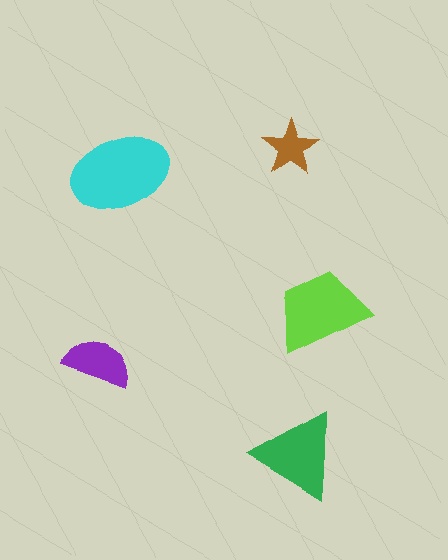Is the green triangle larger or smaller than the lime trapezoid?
Smaller.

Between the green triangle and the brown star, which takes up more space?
The green triangle.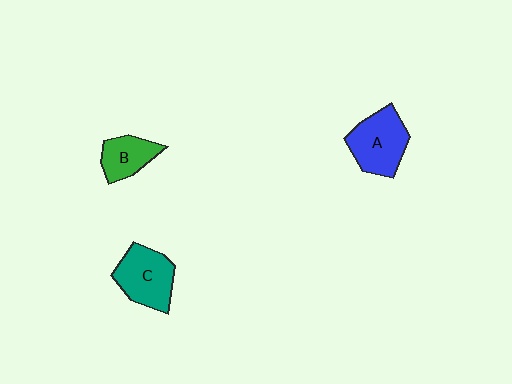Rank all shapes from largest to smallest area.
From largest to smallest: A (blue), C (teal), B (green).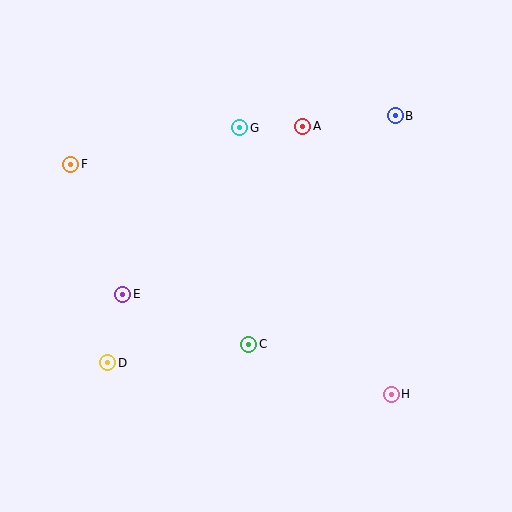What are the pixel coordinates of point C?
Point C is at (249, 344).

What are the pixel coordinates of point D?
Point D is at (108, 363).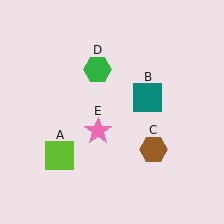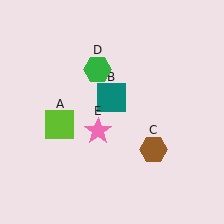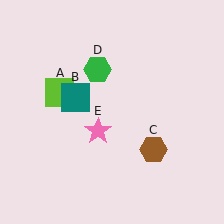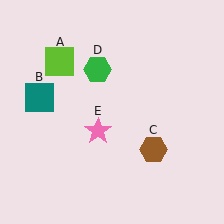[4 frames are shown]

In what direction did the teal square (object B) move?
The teal square (object B) moved left.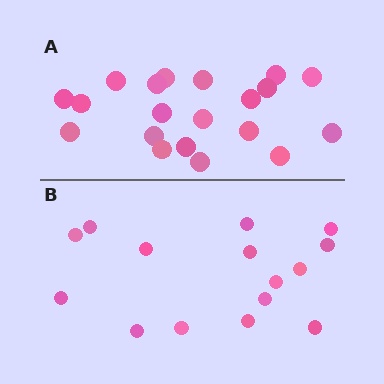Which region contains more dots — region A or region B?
Region A (the top region) has more dots.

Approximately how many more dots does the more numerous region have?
Region A has about 5 more dots than region B.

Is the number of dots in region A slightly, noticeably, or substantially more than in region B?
Region A has noticeably more, but not dramatically so. The ratio is roughly 1.3 to 1.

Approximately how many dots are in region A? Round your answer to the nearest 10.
About 20 dots.